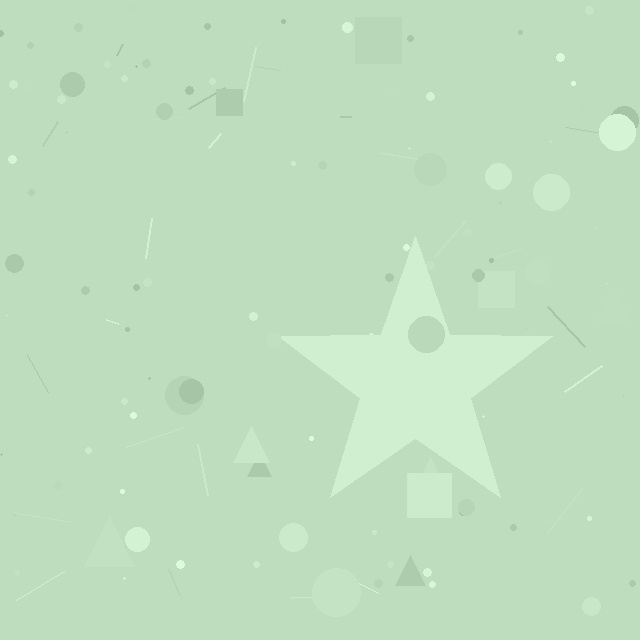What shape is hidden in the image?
A star is hidden in the image.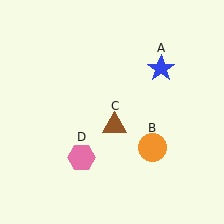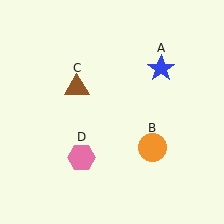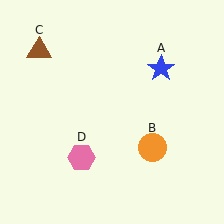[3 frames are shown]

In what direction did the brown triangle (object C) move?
The brown triangle (object C) moved up and to the left.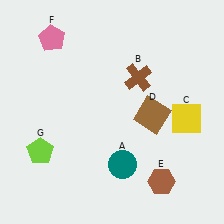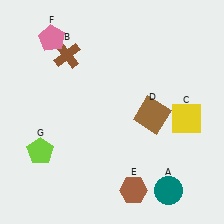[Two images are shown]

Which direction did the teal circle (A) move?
The teal circle (A) moved right.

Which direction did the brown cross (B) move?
The brown cross (B) moved left.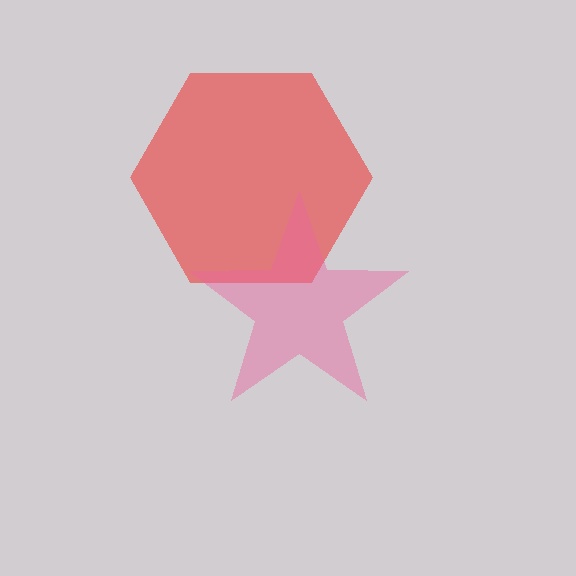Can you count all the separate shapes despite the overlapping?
Yes, there are 2 separate shapes.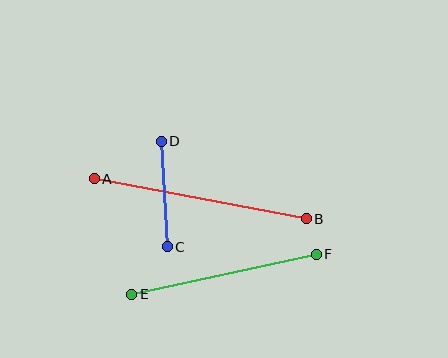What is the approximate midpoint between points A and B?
The midpoint is at approximately (200, 199) pixels.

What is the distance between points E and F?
The distance is approximately 189 pixels.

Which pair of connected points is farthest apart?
Points A and B are farthest apart.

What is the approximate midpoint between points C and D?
The midpoint is at approximately (164, 194) pixels.